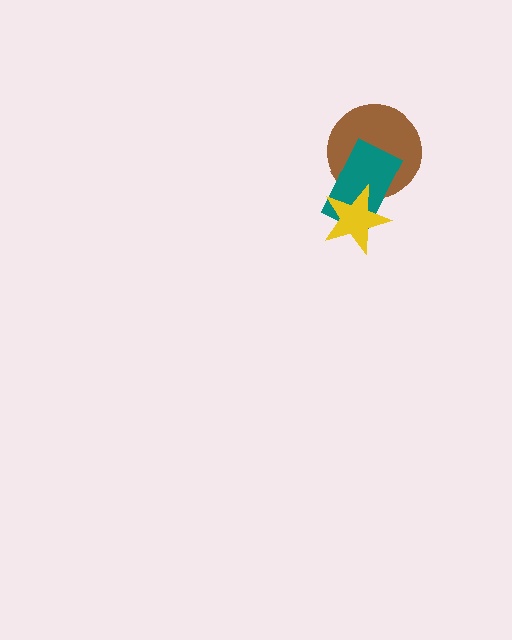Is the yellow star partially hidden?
No, no other shape covers it.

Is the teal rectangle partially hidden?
Yes, it is partially covered by another shape.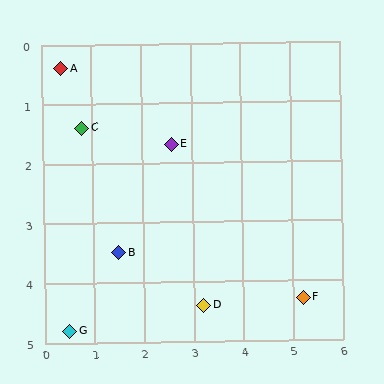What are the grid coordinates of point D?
Point D is at approximately (3.2, 4.4).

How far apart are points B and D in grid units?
Points B and D are about 1.9 grid units apart.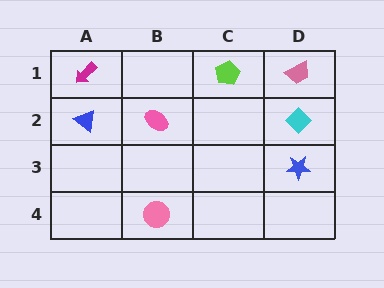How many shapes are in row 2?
3 shapes.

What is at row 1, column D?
A pink trapezoid.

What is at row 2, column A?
A blue triangle.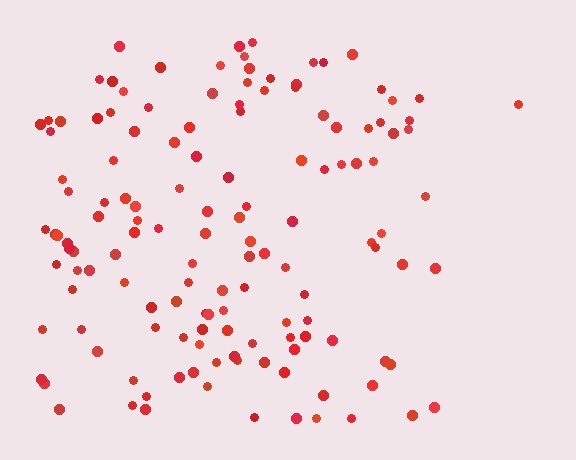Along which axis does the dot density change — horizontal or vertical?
Horizontal.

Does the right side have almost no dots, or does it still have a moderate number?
Still a moderate number, just noticeably fewer than the left.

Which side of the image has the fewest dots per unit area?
The right.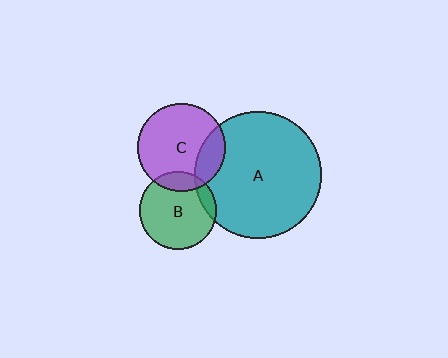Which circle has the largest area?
Circle A (teal).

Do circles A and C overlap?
Yes.